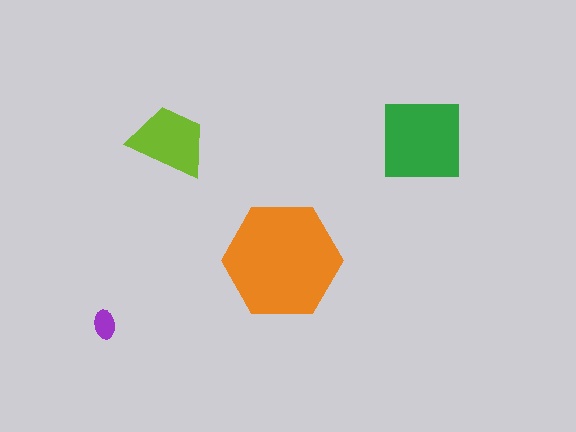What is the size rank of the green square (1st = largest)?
2nd.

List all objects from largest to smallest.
The orange hexagon, the green square, the lime trapezoid, the purple ellipse.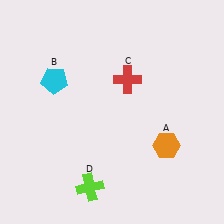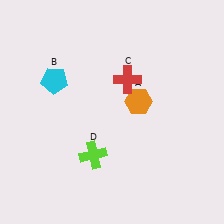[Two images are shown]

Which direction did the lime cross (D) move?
The lime cross (D) moved up.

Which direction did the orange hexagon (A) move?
The orange hexagon (A) moved up.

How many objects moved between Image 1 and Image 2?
2 objects moved between the two images.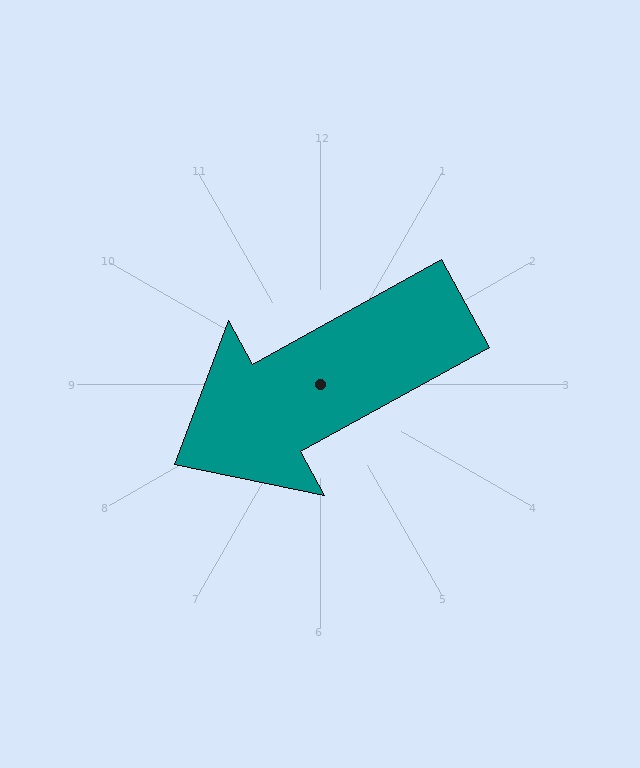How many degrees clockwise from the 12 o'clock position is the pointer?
Approximately 241 degrees.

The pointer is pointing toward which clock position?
Roughly 8 o'clock.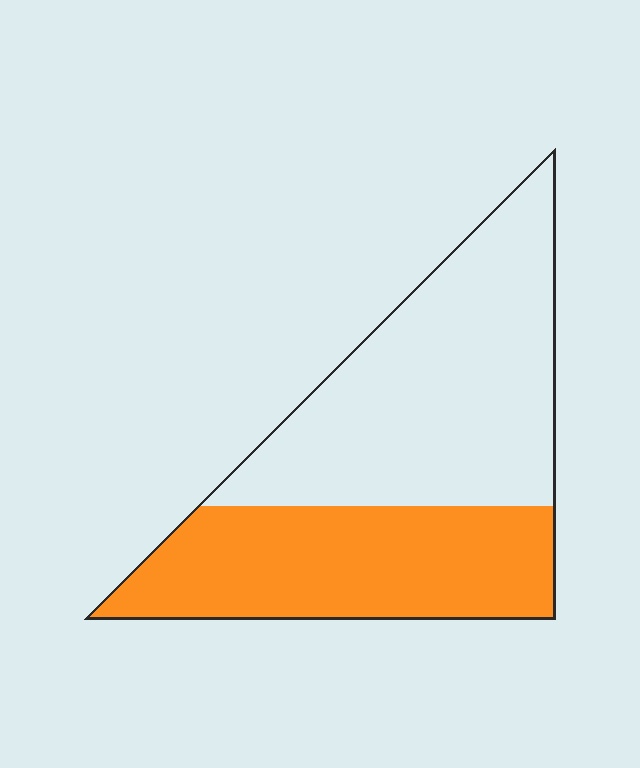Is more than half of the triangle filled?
No.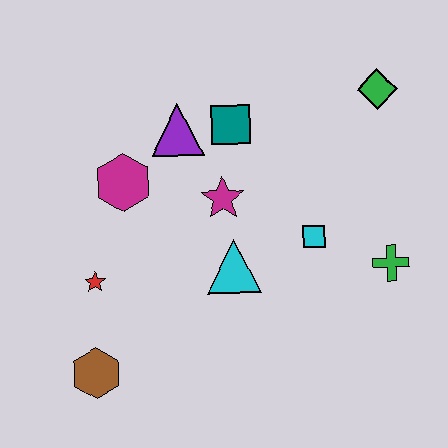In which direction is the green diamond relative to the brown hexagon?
The green diamond is to the right of the brown hexagon.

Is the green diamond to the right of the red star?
Yes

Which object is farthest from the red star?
The green diamond is farthest from the red star.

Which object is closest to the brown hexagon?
The red star is closest to the brown hexagon.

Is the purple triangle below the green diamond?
Yes